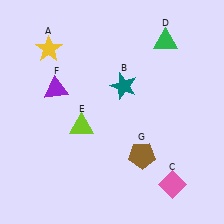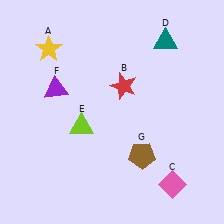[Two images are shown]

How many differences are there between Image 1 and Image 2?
There are 2 differences between the two images.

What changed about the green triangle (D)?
In Image 1, D is green. In Image 2, it changed to teal.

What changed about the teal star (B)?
In Image 1, B is teal. In Image 2, it changed to red.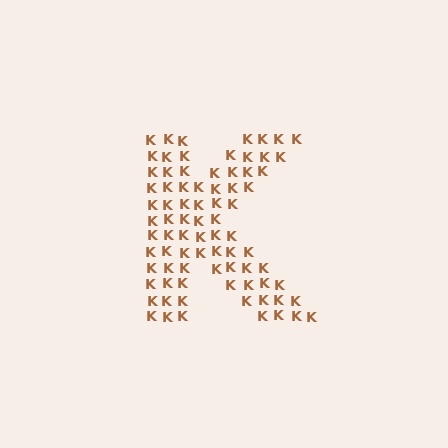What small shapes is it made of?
It is made of small letter K's.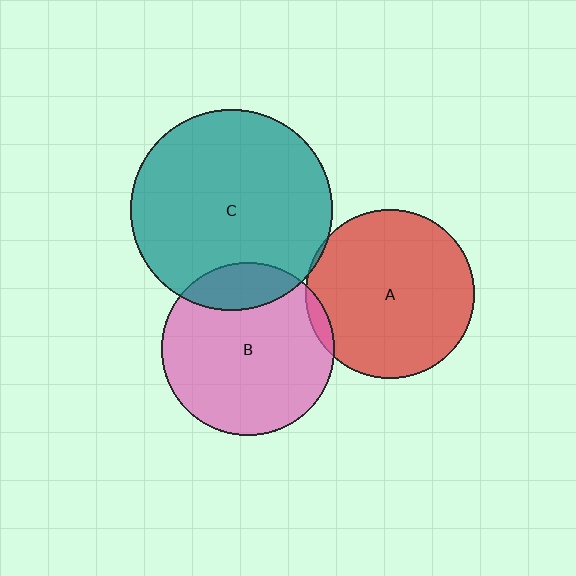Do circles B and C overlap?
Yes.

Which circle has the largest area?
Circle C (teal).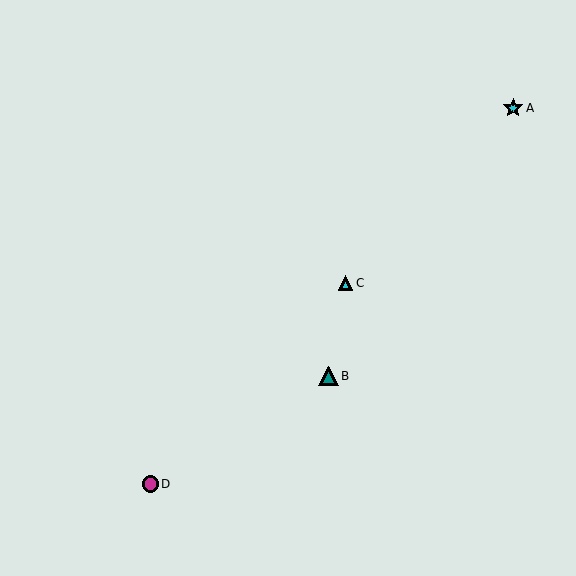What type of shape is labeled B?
Shape B is a teal triangle.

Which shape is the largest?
The teal triangle (labeled B) is the largest.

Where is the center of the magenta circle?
The center of the magenta circle is at (150, 484).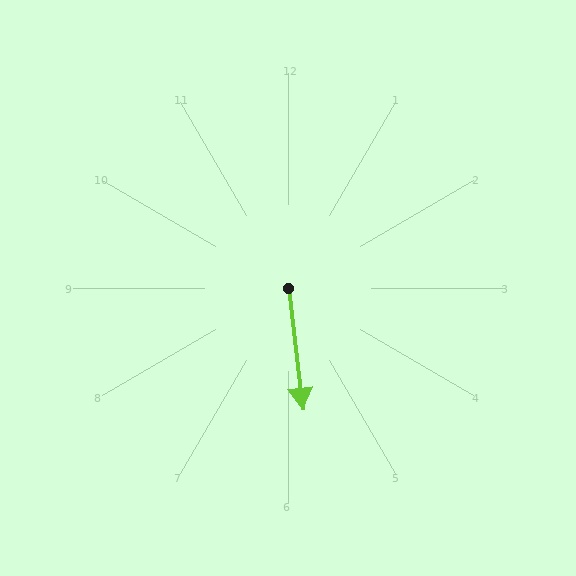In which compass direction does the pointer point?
South.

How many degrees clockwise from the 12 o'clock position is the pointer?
Approximately 173 degrees.